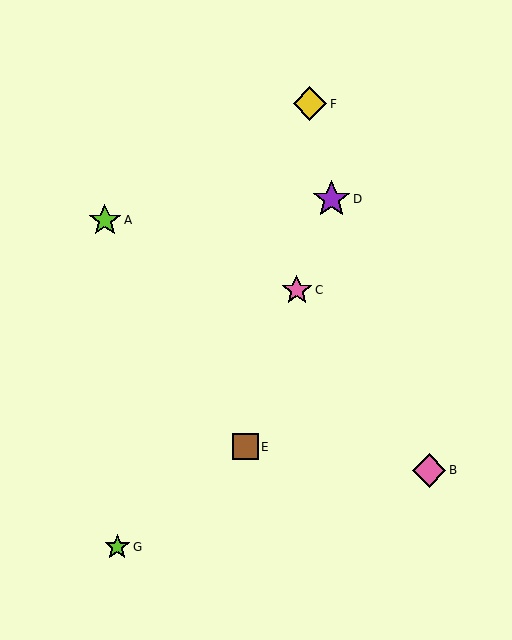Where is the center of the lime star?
The center of the lime star is at (117, 547).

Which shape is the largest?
The purple star (labeled D) is the largest.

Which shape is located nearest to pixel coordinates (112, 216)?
The lime star (labeled A) at (105, 220) is nearest to that location.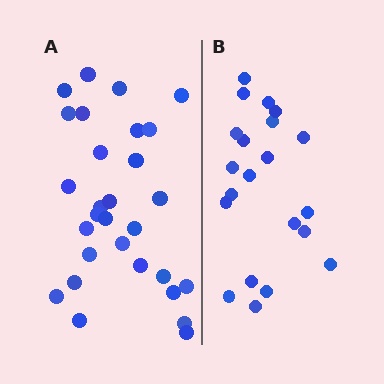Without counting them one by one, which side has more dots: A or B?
Region A (the left region) has more dots.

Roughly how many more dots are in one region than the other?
Region A has roughly 8 or so more dots than region B.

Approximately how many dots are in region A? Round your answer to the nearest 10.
About 30 dots. (The exact count is 29, which rounds to 30.)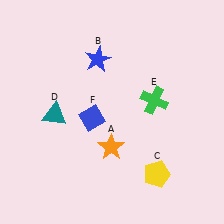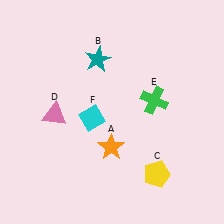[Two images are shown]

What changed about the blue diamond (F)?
In Image 1, F is blue. In Image 2, it changed to cyan.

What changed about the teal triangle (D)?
In Image 1, D is teal. In Image 2, it changed to pink.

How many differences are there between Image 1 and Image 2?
There are 3 differences between the two images.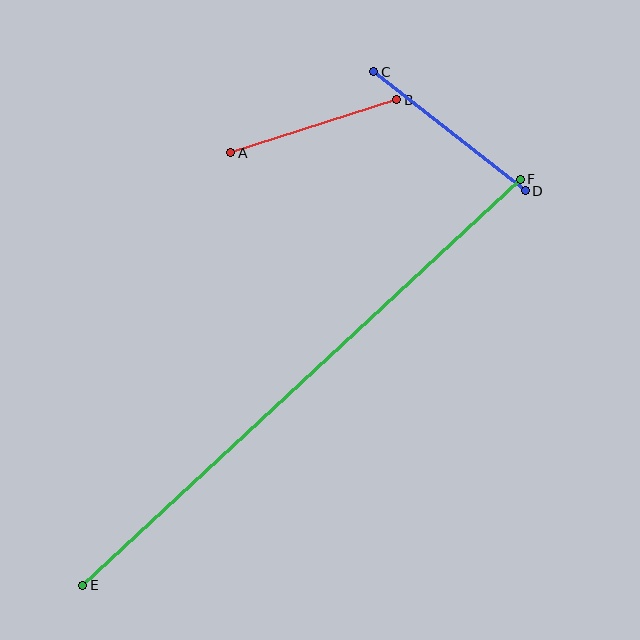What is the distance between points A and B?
The distance is approximately 175 pixels.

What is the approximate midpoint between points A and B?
The midpoint is at approximately (314, 126) pixels.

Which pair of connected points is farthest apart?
Points E and F are farthest apart.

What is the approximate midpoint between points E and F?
The midpoint is at approximately (301, 382) pixels.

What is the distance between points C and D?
The distance is approximately 193 pixels.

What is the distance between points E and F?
The distance is approximately 597 pixels.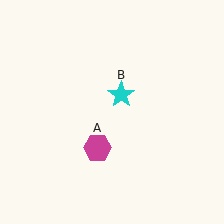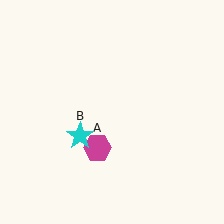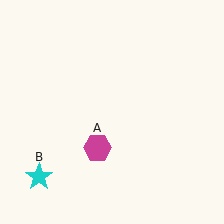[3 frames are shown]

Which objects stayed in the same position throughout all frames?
Magenta hexagon (object A) remained stationary.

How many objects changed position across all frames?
1 object changed position: cyan star (object B).